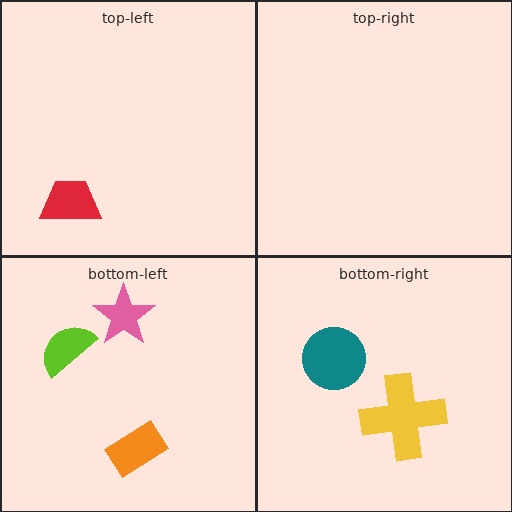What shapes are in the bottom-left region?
The lime semicircle, the orange rectangle, the pink star.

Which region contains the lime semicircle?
The bottom-left region.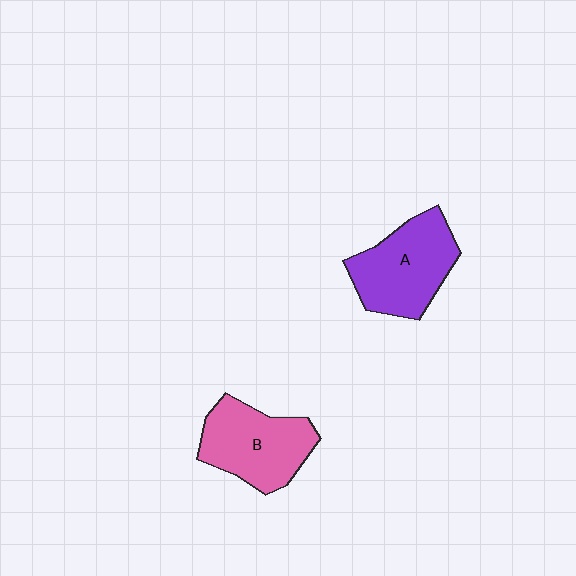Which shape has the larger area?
Shape A (purple).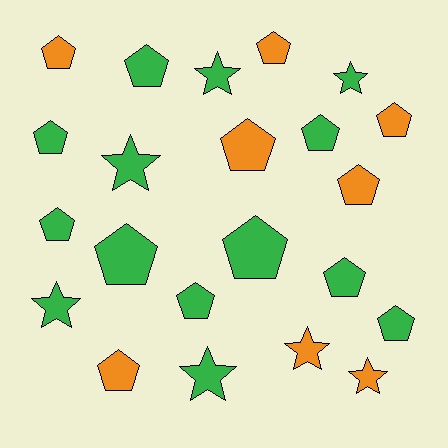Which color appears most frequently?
Green, with 14 objects.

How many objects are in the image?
There are 22 objects.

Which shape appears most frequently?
Pentagon, with 15 objects.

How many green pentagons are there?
There are 9 green pentagons.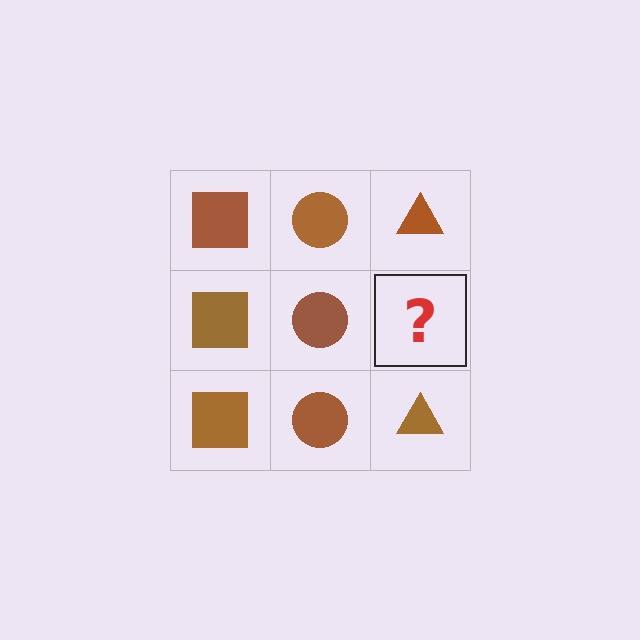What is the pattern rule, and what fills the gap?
The rule is that each column has a consistent shape. The gap should be filled with a brown triangle.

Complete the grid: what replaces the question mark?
The question mark should be replaced with a brown triangle.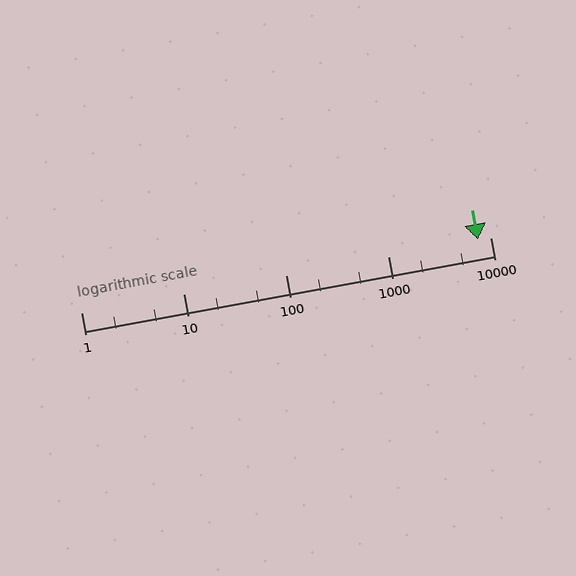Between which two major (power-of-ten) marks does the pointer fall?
The pointer is between 1000 and 10000.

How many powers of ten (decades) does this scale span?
The scale spans 4 decades, from 1 to 10000.